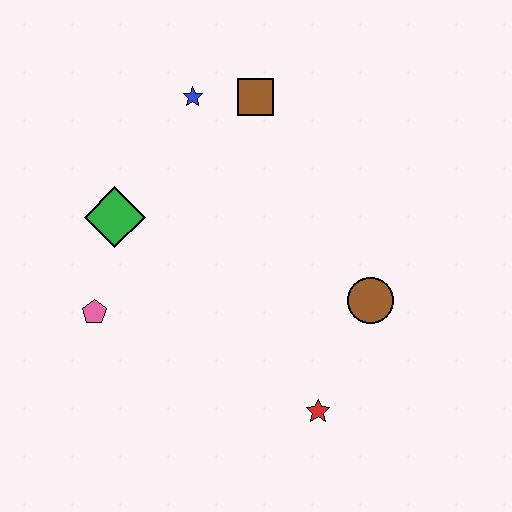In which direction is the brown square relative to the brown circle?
The brown square is above the brown circle.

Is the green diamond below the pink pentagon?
No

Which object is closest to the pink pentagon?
The green diamond is closest to the pink pentagon.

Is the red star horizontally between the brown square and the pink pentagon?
No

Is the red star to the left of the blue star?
No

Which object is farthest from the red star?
The blue star is farthest from the red star.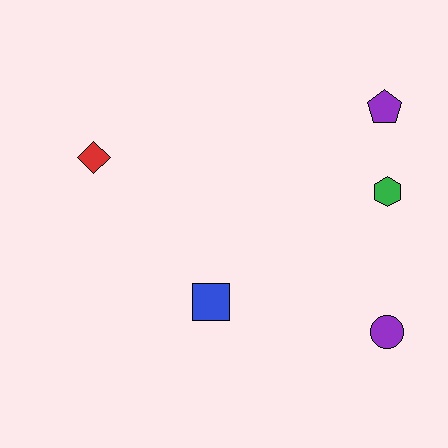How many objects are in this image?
There are 5 objects.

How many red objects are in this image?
There is 1 red object.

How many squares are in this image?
There is 1 square.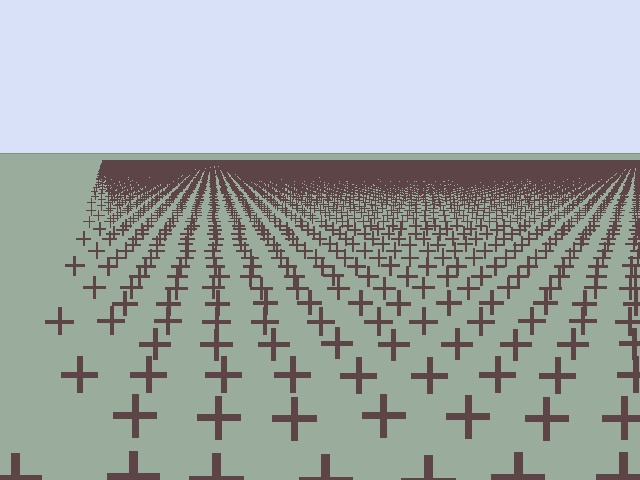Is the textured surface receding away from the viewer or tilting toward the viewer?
The surface is receding away from the viewer. Texture elements get smaller and denser toward the top.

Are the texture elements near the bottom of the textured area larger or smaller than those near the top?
Larger. Near the bottom, elements are closer to the viewer and appear at a bigger on-screen size.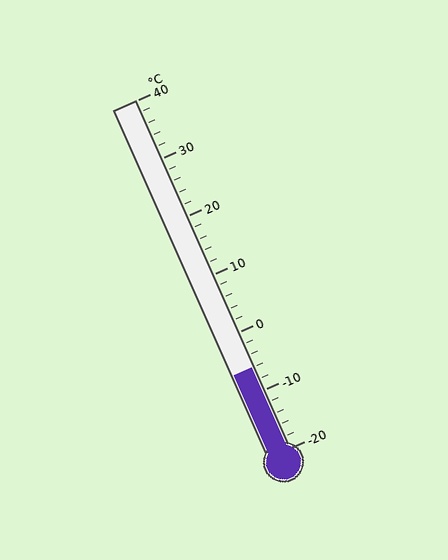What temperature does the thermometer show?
The thermometer shows approximately -6°C.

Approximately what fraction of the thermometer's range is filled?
The thermometer is filled to approximately 25% of its range.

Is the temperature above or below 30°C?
The temperature is below 30°C.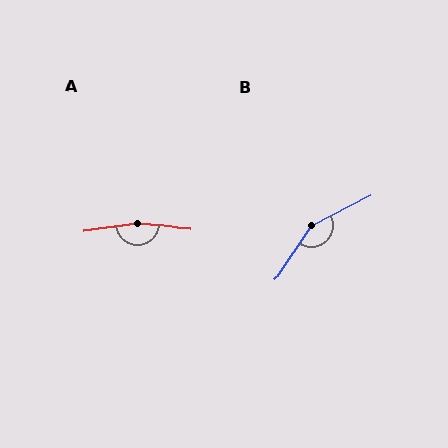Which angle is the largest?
A, at approximately 167 degrees.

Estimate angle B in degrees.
Approximately 151 degrees.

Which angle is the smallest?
B, at approximately 151 degrees.